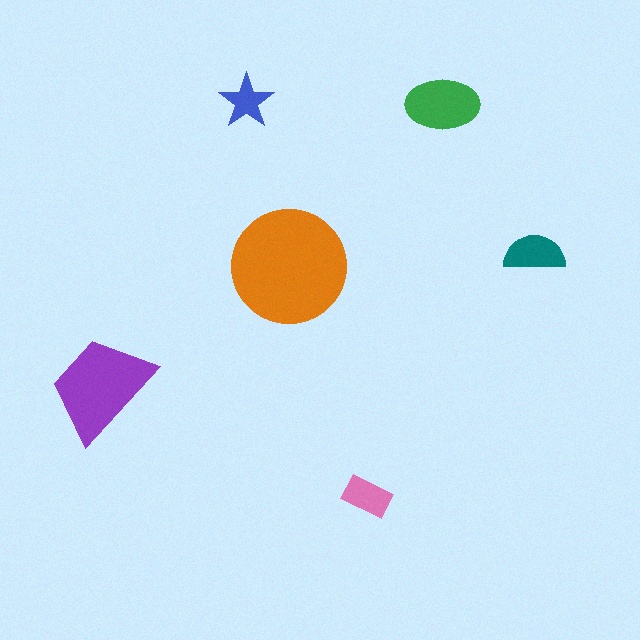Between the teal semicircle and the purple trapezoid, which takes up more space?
The purple trapezoid.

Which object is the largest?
The orange circle.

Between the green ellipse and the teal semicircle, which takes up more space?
The green ellipse.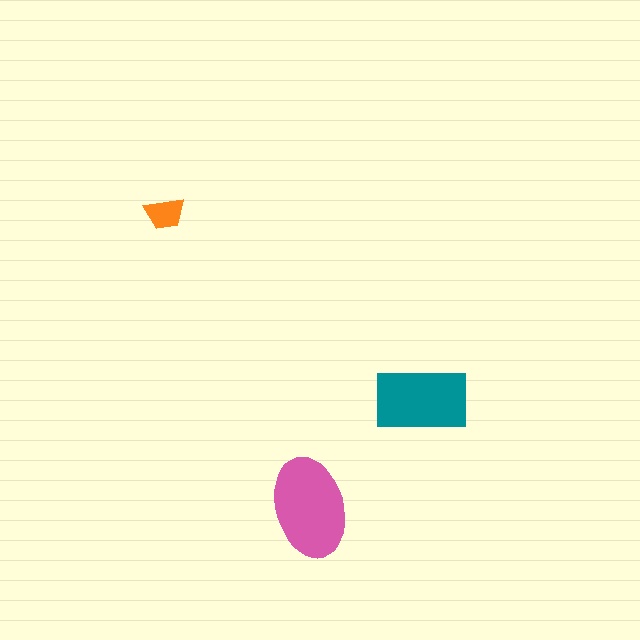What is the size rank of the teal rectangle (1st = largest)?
2nd.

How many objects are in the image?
There are 3 objects in the image.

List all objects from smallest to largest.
The orange trapezoid, the teal rectangle, the pink ellipse.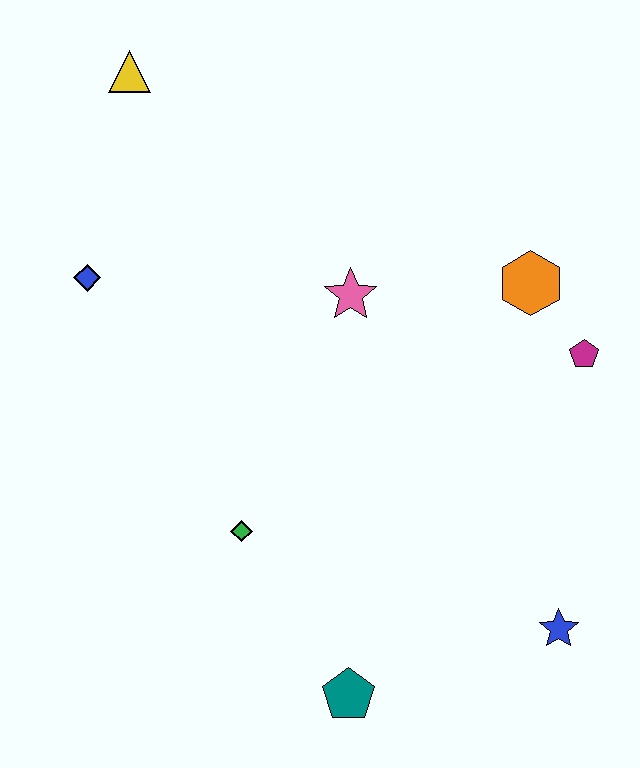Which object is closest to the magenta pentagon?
The orange hexagon is closest to the magenta pentagon.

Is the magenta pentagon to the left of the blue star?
No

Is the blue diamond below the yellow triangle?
Yes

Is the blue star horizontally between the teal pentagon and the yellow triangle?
No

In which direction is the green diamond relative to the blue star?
The green diamond is to the left of the blue star.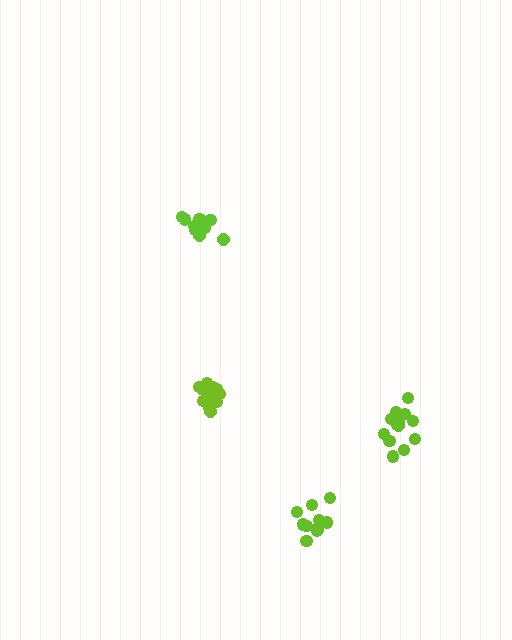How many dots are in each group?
Group 1: 14 dots, Group 2: 11 dots, Group 3: 14 dots, Group 4: 9 dots (48 total).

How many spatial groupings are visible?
There are 4 spatial groupings.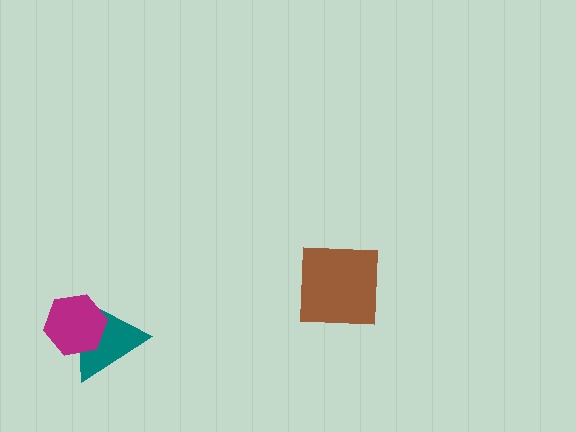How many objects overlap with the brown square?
0 objects overlap with the brown square.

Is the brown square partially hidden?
No, no other shape covers it.